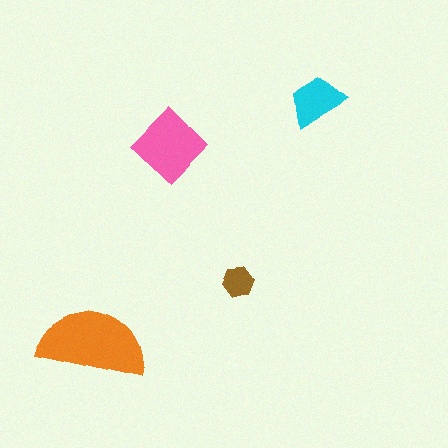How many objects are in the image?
There are 4 objects in the image.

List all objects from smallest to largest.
The brown hexagon, the cyan trapezoid, the pink diamond, the orange semicircle.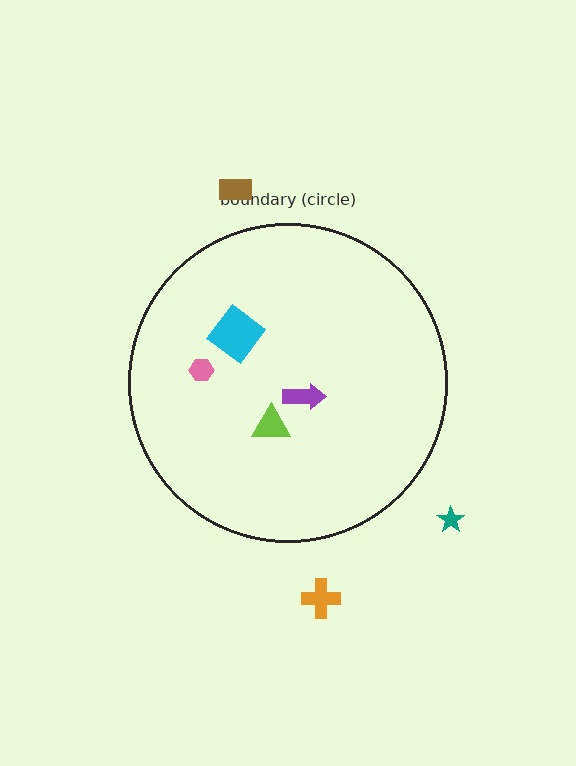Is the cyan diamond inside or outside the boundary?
Inside.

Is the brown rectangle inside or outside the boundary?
Outside.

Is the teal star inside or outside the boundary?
Outside.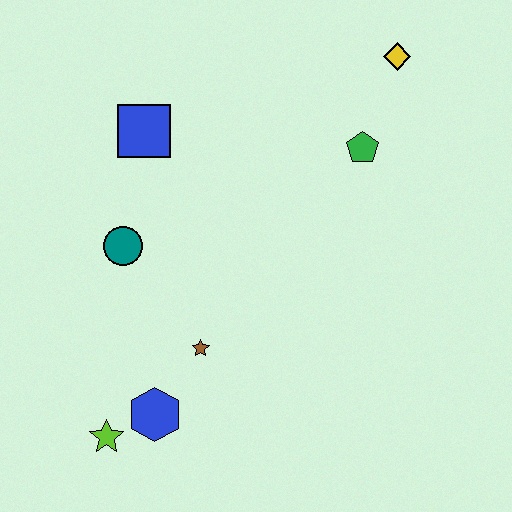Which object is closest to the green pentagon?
The yellow diamond is closest to the green pentagon.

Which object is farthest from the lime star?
The yellow diamond is farthest from the lime star.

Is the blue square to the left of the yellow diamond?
Yes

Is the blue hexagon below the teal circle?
Yes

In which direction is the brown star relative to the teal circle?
The brown star is below the teal circle.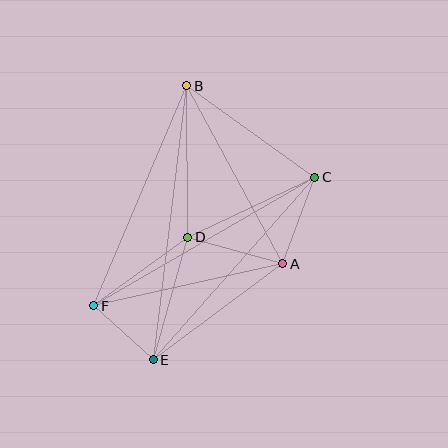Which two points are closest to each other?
Points E and F are closest to each other.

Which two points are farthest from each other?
Points B and E are farthest from each other.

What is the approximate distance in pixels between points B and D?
The distance between B and D is approximately 151 pixels.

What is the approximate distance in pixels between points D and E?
The distance between D and E is approximately 127 pixels.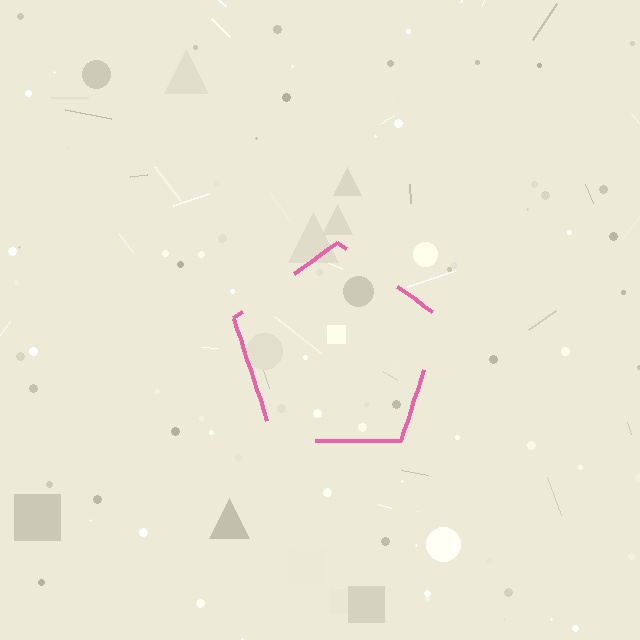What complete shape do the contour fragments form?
The contour fragments form a pentagon.